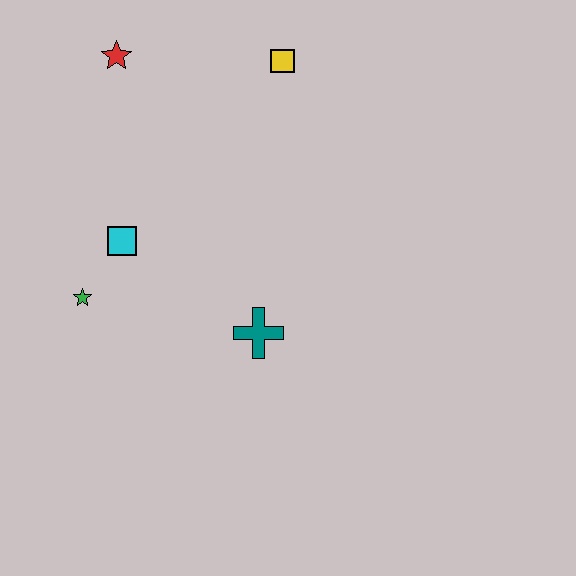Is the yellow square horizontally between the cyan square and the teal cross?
No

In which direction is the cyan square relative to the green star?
The cyan square is above the green star.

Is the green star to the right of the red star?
No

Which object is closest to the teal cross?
The cyan square is closest to the teal cross.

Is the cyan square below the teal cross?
No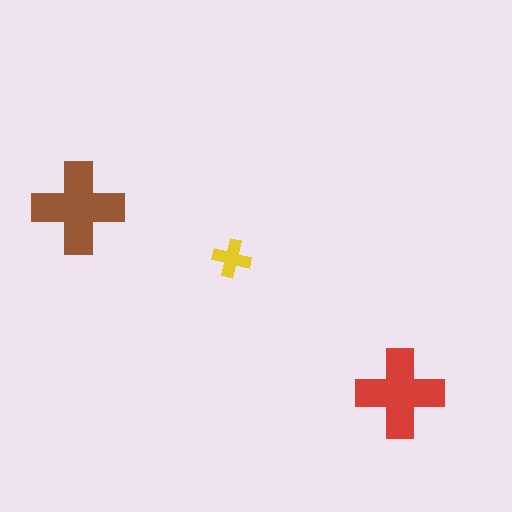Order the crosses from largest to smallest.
the brown one, the red one, the yellow one.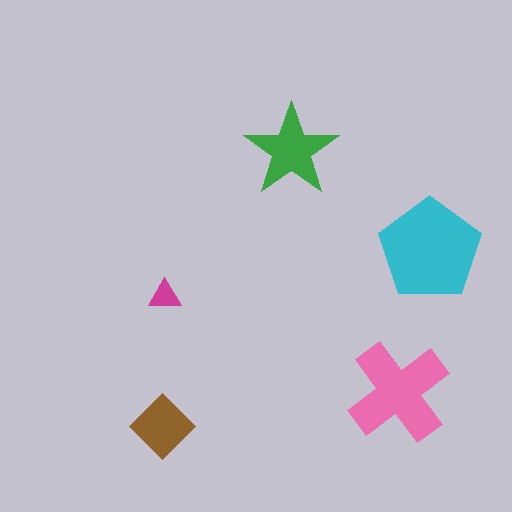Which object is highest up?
The green star is topmost.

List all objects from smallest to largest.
The magenta triangle, the brown diamond, the green star, the pink cross, the cyan pentagon.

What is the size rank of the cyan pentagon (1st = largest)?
1st.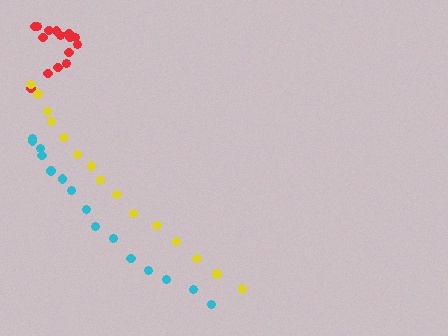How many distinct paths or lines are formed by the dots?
There are 3 distinct paths.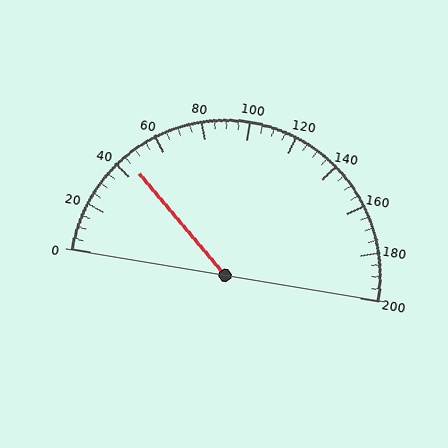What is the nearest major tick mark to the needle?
The nearest major tick mark is 40.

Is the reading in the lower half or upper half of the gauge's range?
The reading is in the lower half of the range (0 to 200).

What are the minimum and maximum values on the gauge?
The gauge ranges from 0 to 200.